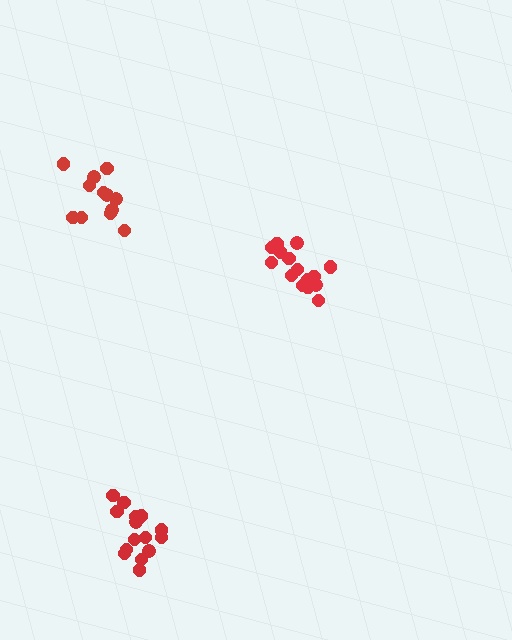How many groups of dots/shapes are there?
There are 3 groups.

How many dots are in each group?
Group 1: 15 dots, Group 2: 15 dots, Group 3: 12 dots (42 total).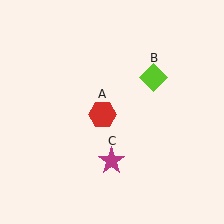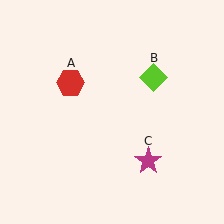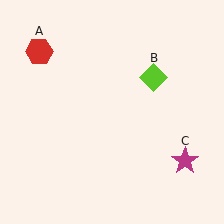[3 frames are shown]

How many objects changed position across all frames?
2 objects changed position: red hexagon (object A), magenta star (object C).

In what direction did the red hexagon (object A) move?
The red hexagon (object A) moved up and to the left.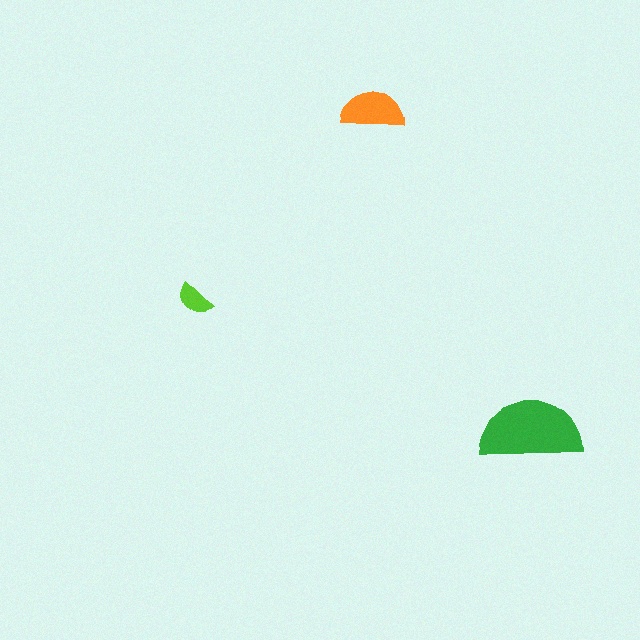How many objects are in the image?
There are 3 objects in the image.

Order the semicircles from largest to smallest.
the green one, the orange one, the lime one.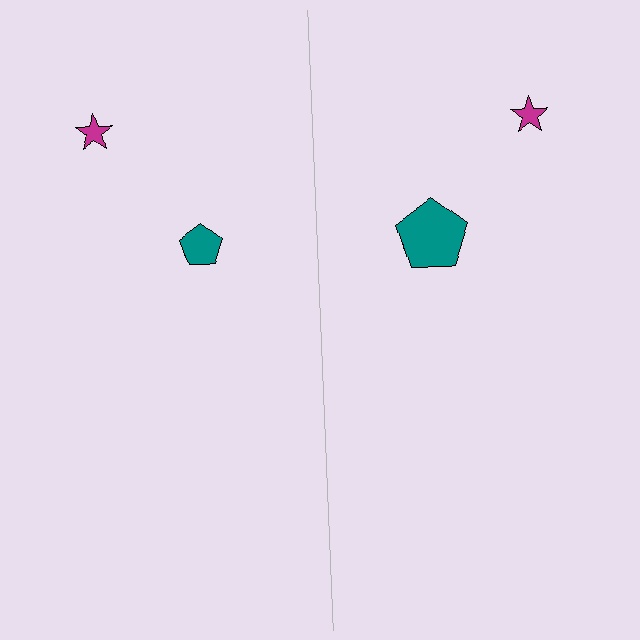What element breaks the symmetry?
The teal pentagon on the right side has a different size than its mirror counterpart.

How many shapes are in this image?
There are 4 shapes in this image.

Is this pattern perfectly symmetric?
No, the pattern is not perfectly symmetric. The teal pentagon on the right side has a different size than its mirror counterpart.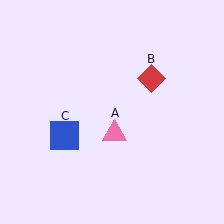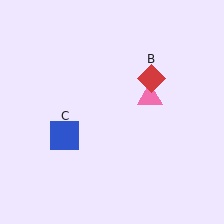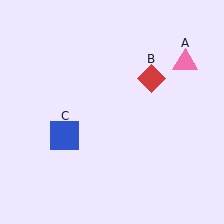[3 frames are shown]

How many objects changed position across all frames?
1 object changed position: pink triangle (object A).